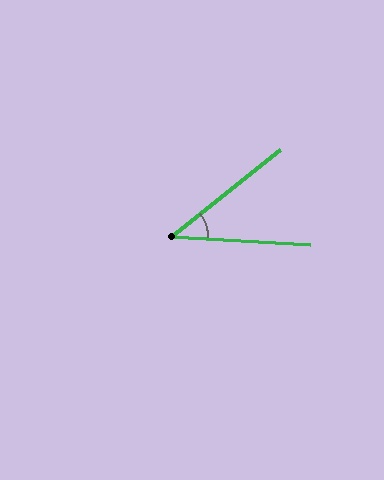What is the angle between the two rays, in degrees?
Approximately 41 degrees.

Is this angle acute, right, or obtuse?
It is acute.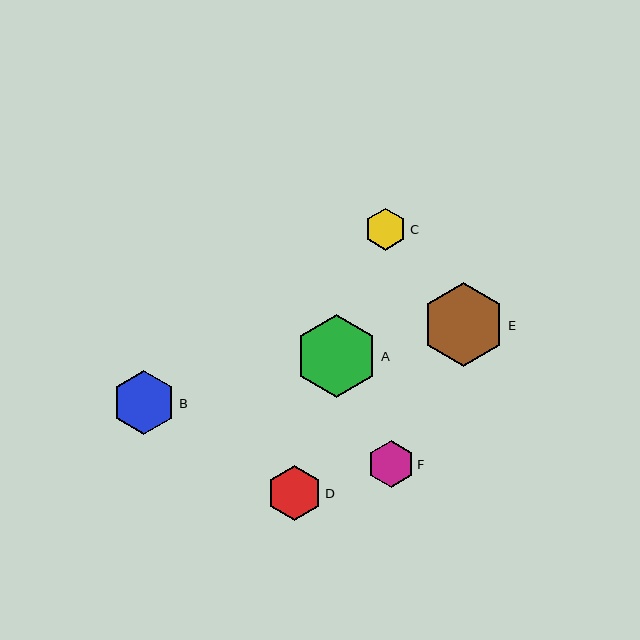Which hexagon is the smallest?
Hexagon C is the smallest with a size of approximately 42 pixels.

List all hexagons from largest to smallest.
From largest to smallest: E, A, B, D, F, C.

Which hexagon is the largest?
Hexagon E is the largest with a size of approximately 84 pixels.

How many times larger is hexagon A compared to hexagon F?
Hexagon A is approximately 1.8 times the size of hexagon F.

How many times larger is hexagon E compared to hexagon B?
Hexagon E is approximately 1.3 times the size of hexagon B.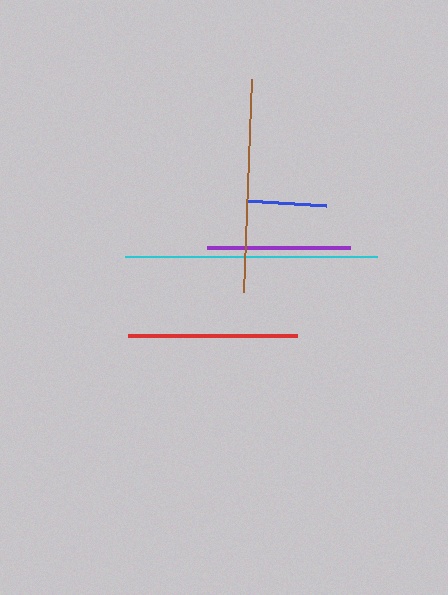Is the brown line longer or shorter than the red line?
The brown line is longer than the red line.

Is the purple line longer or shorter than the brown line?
The brown line is longer than the purple line.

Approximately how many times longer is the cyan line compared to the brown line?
The cyan line is approximately 1.2 times the length of the brown line.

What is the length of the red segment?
The red segment is approximately 170 pixels long.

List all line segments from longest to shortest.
From longest to shortest: cyan, brown, red, purple, blue.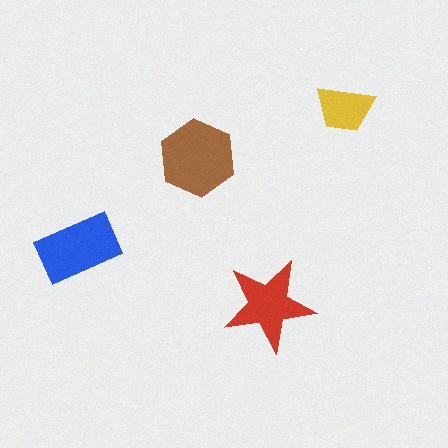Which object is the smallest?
The yellow trapezoid.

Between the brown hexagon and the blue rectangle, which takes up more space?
The brown hexagon.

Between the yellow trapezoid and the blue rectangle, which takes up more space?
The blue rectangle.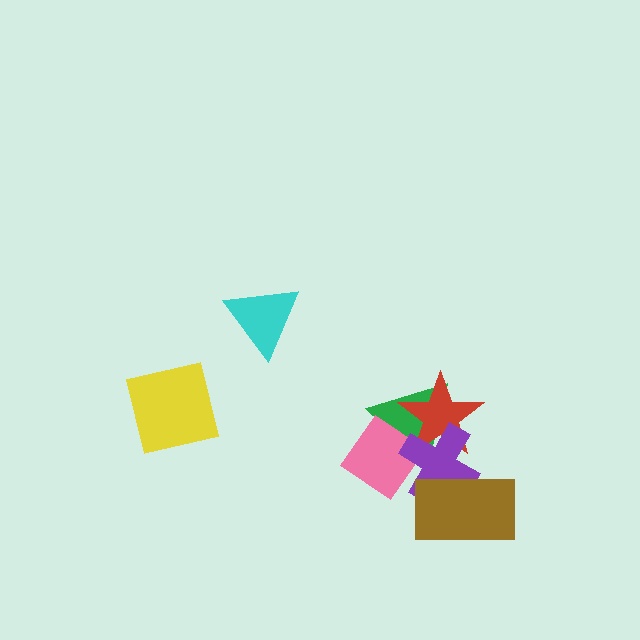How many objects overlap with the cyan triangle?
0 objects overlap with the cyan triangle.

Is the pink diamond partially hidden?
Yes, it is partially covered by another shape.